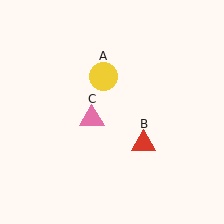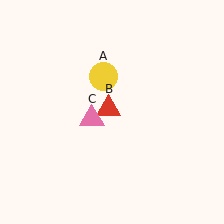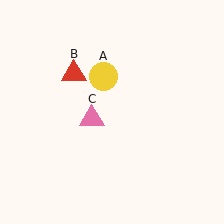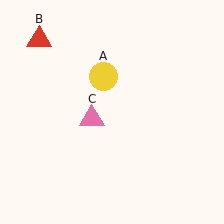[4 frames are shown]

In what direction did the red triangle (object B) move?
The red triangle (object B) moved up and to the left.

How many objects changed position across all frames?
1 object changed position: red triangle (object B).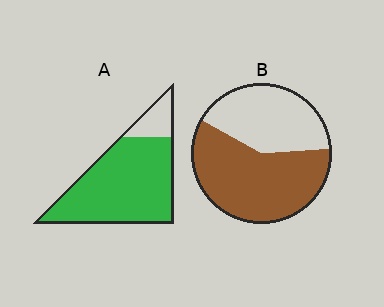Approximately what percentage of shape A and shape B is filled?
A is approximately 85% and B is approximately 60%.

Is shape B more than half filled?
Yes.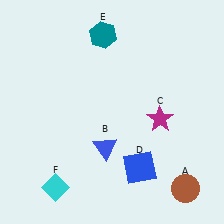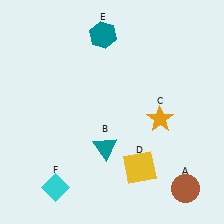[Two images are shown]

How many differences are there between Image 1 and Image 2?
There are 3 differences between the two images.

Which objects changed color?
B changed from blue to teal. C changed from magenta to orange. D changed from blue to yellow.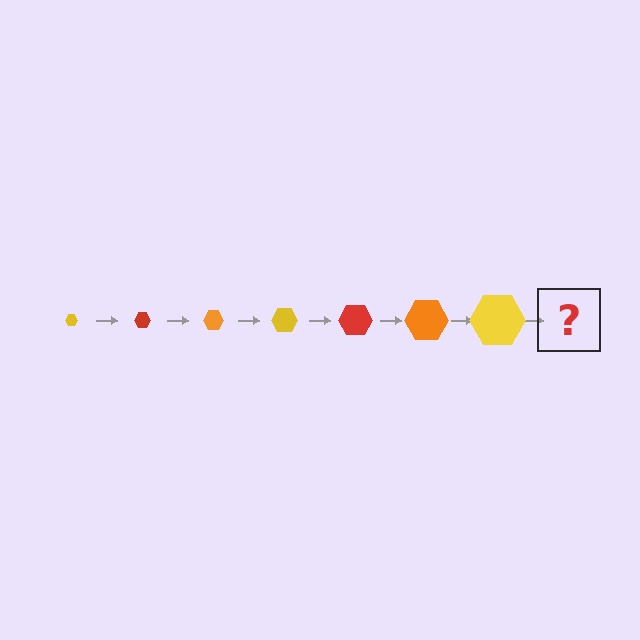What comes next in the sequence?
The next element should be a red hexagon, larger than the previous one.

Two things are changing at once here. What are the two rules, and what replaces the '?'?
The two rules are that the hexagon grows larger each step and the color cycles through yellow, red, and orange. The '?' should be a red hexagon, larger than the previous one.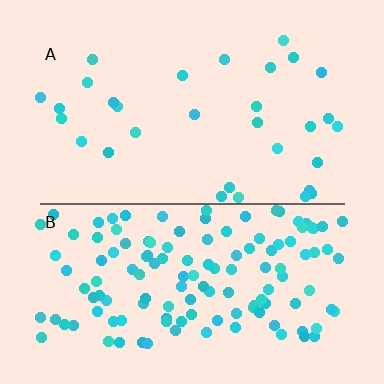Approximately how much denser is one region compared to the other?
Approximately 4.2× — region B over region A.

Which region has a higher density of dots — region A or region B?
B (the bottom).